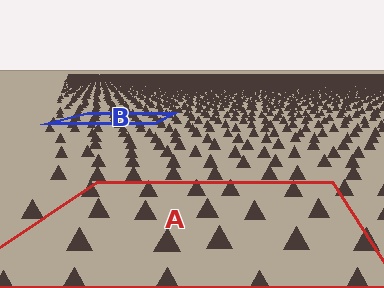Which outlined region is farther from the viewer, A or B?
Region B is farther from the viewer — the texture elements inside it appear smaller and more densely packed.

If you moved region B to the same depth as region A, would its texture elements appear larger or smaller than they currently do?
They would appear larger. At a closer depth, the same texture elements are projected at a bigger on-screen size.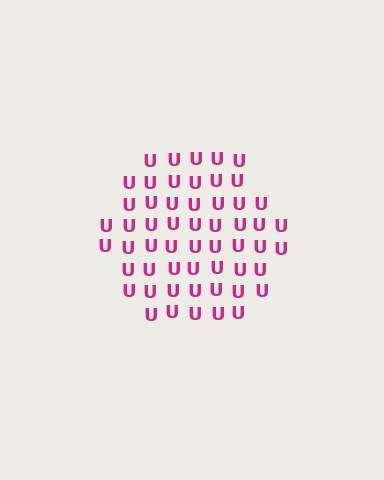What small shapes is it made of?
It is made of small letter U's.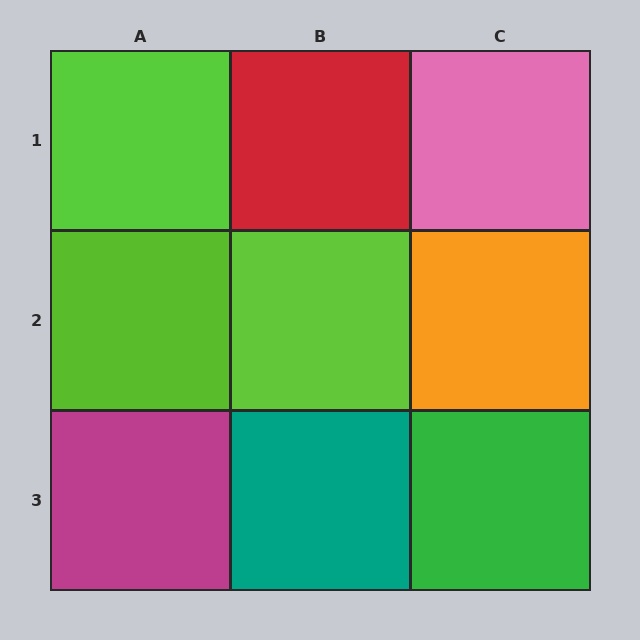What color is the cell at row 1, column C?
Pink.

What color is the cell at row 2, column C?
Orange.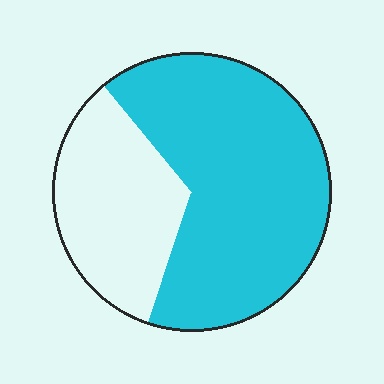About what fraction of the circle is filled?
About two thirds (2/3).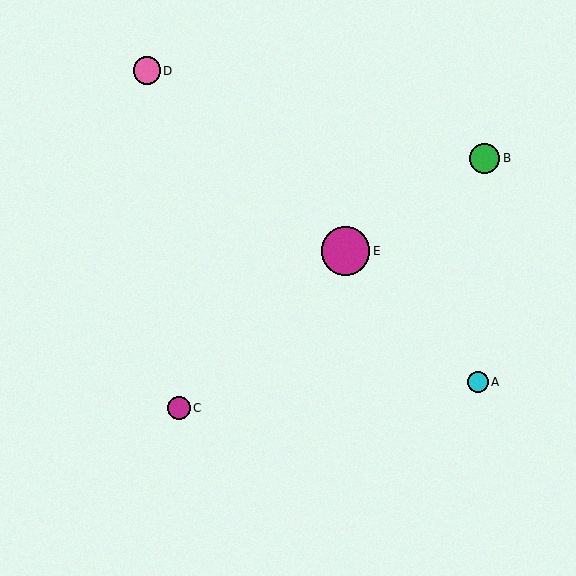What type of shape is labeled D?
Shape D is a pink circle.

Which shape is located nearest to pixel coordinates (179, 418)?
The magenta circle (labeled C) at (179, 408) is nearest to that location.